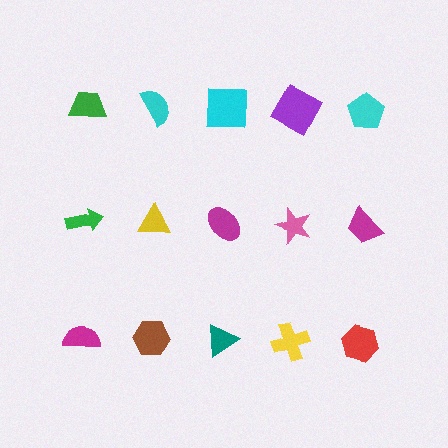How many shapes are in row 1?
5 shapes.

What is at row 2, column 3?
A magenta ellipse.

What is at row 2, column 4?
A pink star.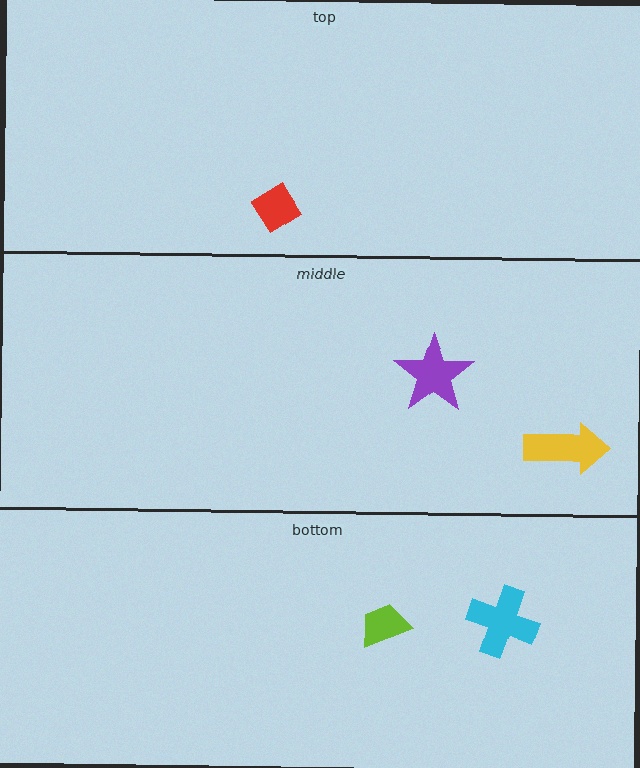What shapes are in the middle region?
The yellow arrow, the purple star.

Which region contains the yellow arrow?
The middle region.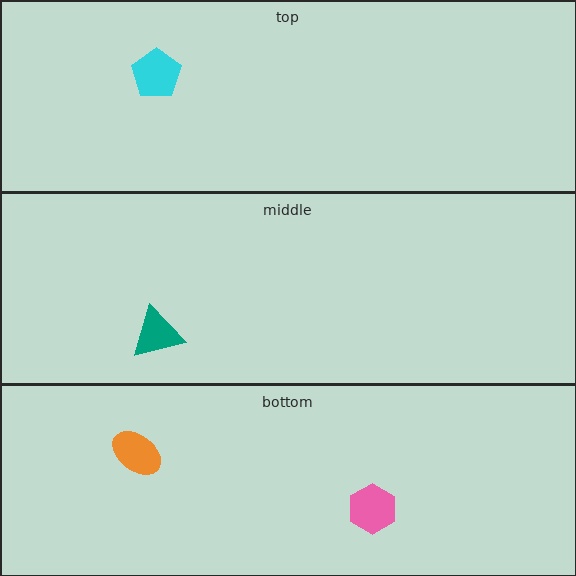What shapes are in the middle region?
The teal triangle.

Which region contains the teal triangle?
The middle region.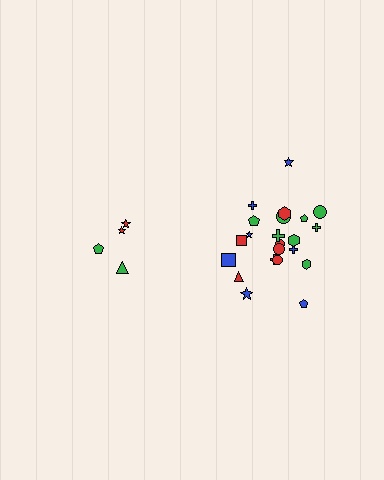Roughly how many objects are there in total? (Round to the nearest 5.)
Roughly 25 objects in total.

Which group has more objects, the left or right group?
The right group.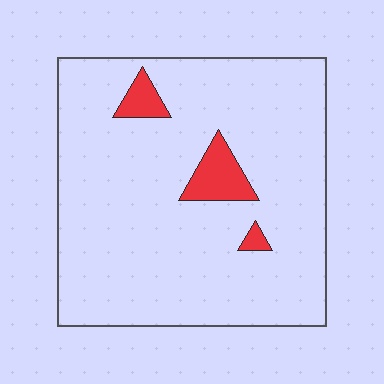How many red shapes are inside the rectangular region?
3.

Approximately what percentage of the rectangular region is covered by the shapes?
Approximately 5%.